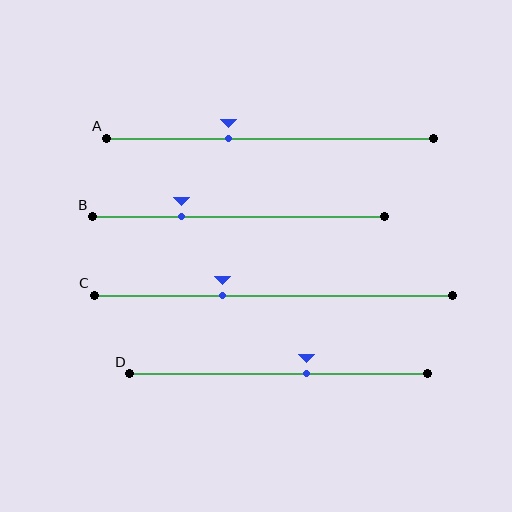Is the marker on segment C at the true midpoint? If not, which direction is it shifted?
No, the marker on segment C is shifted to the left by about 14% of the segment length.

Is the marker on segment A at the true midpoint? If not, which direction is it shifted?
No, the marker on segment A is shifted to the left by about 13% of the segment length.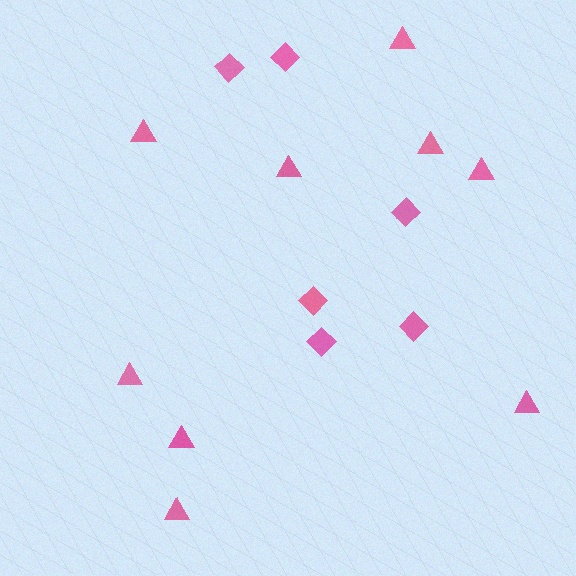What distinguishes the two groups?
There are 2 groups: one group of triangles (9) and one group of diamonds (6).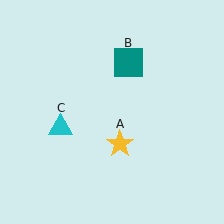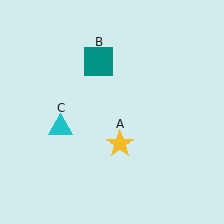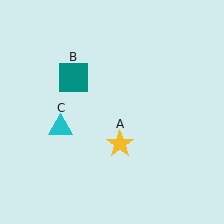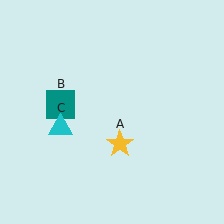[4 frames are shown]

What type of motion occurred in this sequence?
The teal square (object B) rotated counterclockwise around the center of the scene.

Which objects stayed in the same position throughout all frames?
Yellow star (object A) and cyan triangle (object C) remained stationary.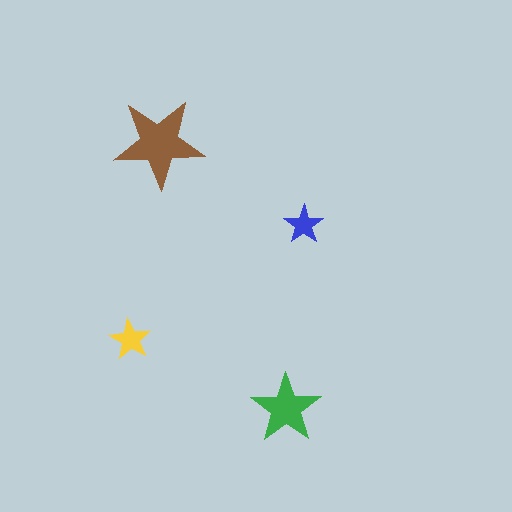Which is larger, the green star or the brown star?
The brown one.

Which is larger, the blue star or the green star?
The green one.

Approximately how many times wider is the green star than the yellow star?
About 1.5 times wider.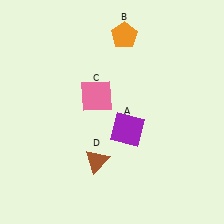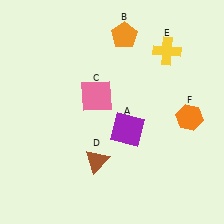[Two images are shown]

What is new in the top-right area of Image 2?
A yellow cross (E) was added in the top-right area of Image 2.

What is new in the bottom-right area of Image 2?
An orange hexagon (F) was added in the bottom-right area of Image 2.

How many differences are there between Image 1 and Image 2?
There are 2 differences between the two images.